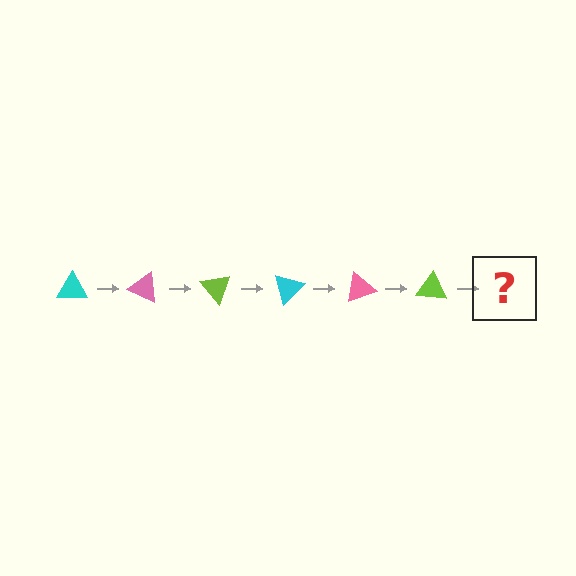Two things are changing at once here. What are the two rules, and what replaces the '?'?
The two rules are that it rotates 25 degrees each step and the color cycles through cyan, pink, and lime. The '?' should be a cyan triangle, rotated 150 degrees from the start.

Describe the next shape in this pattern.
It should be a cyan triangle, rotated 150 degrees from the start.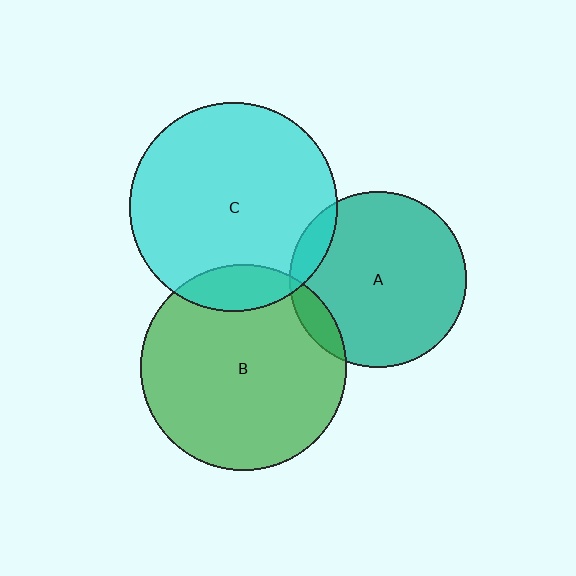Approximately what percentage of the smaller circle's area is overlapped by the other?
Approximately 10%.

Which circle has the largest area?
Circle C (cyan).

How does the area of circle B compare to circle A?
Approximately 1.4 times.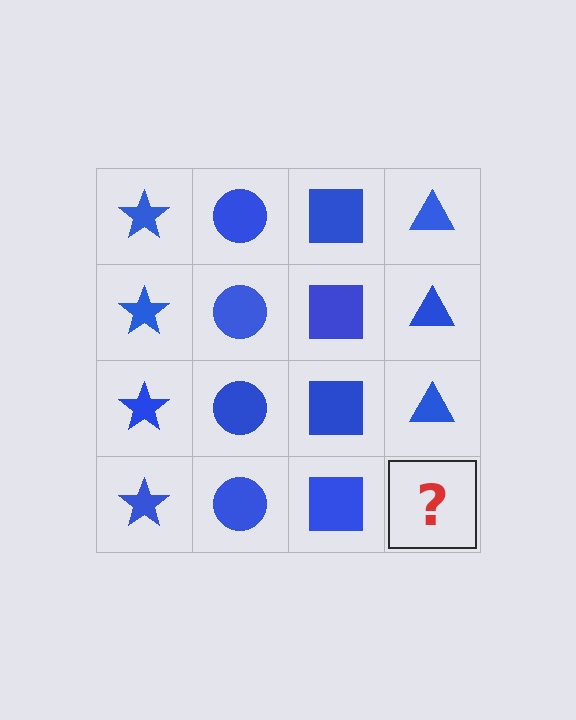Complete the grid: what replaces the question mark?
The question mark should be replaced with a blue triangle.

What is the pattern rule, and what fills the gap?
The rule is that each column has a consistent shape. The gap should be filled with a blue triangle.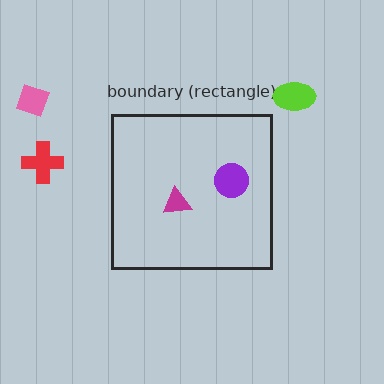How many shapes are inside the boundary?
2 inside, 3 outside.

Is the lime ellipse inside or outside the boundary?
Outside.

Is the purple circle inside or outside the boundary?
Inside.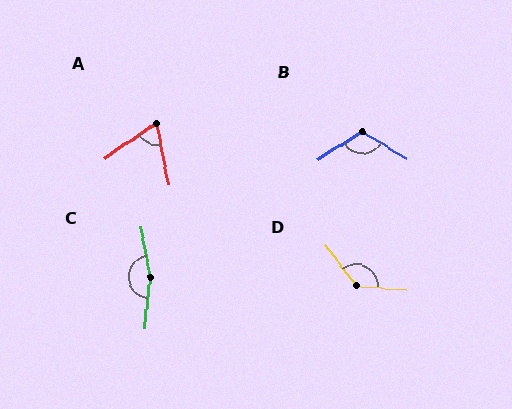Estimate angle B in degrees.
Approximately 118 degrees.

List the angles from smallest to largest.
A (67°), B (118°), D (130°), C (163°).